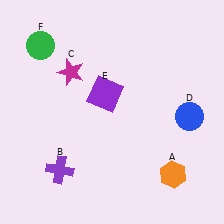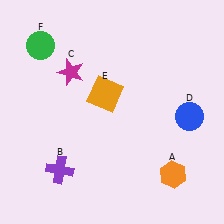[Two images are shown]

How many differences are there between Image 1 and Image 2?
There is 1 difference between the two images.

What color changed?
The square (E) changed from purple in Image 1 to orange in Image 2.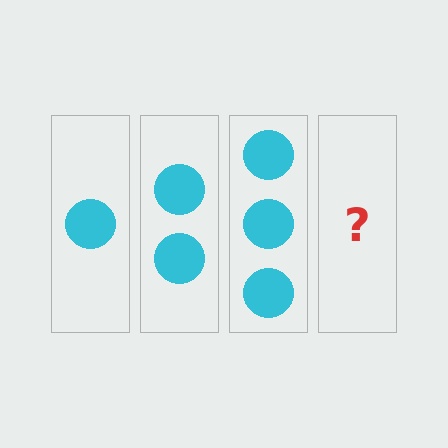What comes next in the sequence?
The next element should be 4 circles.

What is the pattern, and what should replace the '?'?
The pattern is that each step adds one more circle. The '?' should be 4 circles.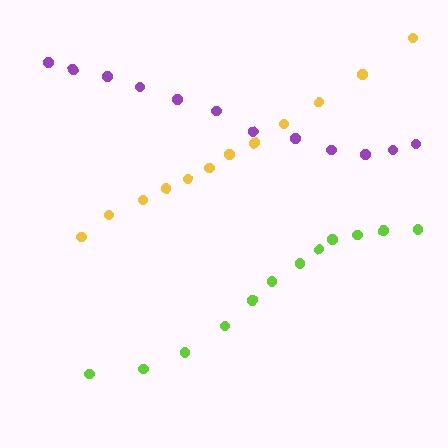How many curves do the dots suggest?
There are 3 distinct paths.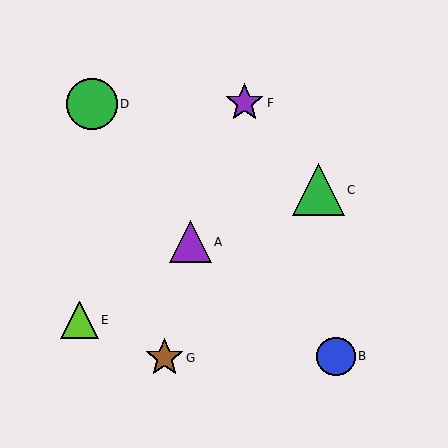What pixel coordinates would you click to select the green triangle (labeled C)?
Click at (318, 190) to select the green triangle C.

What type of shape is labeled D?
Shape D is a green circle.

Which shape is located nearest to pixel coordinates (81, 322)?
The lime triangle (labeled E) at (80, 320) is nearest to that location.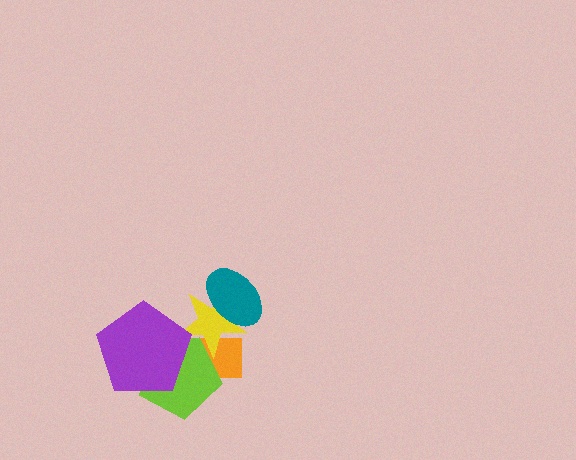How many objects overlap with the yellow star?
4 objects overlap with the yellow star.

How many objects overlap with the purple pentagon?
3 objects overlap with the purple pentagon.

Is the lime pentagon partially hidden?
Yes, it is partially covered by another shape.